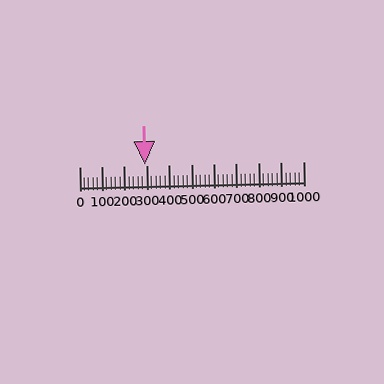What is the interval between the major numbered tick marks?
The major tick marks are spaced 100 units apart.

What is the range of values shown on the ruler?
The ruler shows values from 0 to 1000.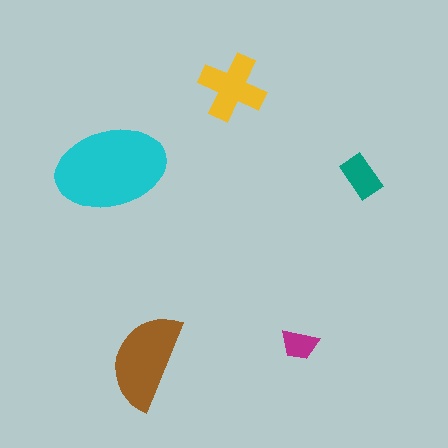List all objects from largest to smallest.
The cyan ellipse, the brown semicircle, the yellow cross, the teal rectangle, the magenta trapezoid.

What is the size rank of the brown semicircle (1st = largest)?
2nd.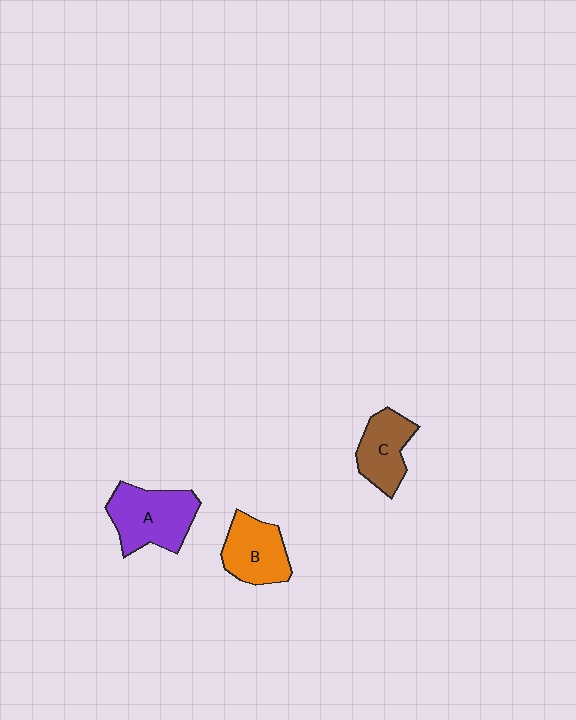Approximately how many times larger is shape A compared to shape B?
Approximately 1.3 times.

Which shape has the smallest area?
Shape C (brown).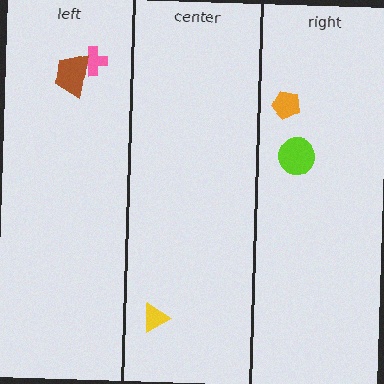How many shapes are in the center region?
1.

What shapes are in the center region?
The yellow triangle.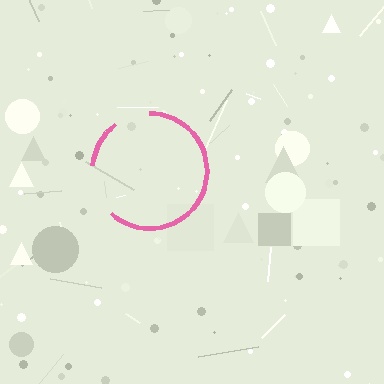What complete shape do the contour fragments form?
The contour fragments form a circle.